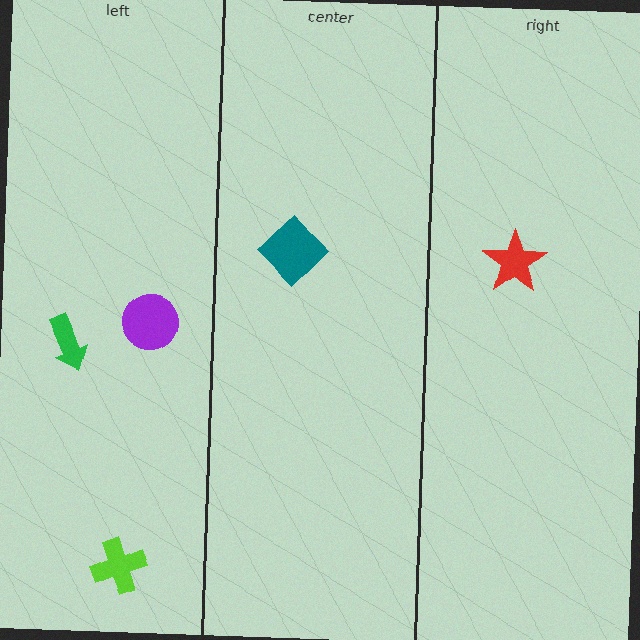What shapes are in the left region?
The green arrow, the lime cross, the purple circle.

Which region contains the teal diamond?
The center region.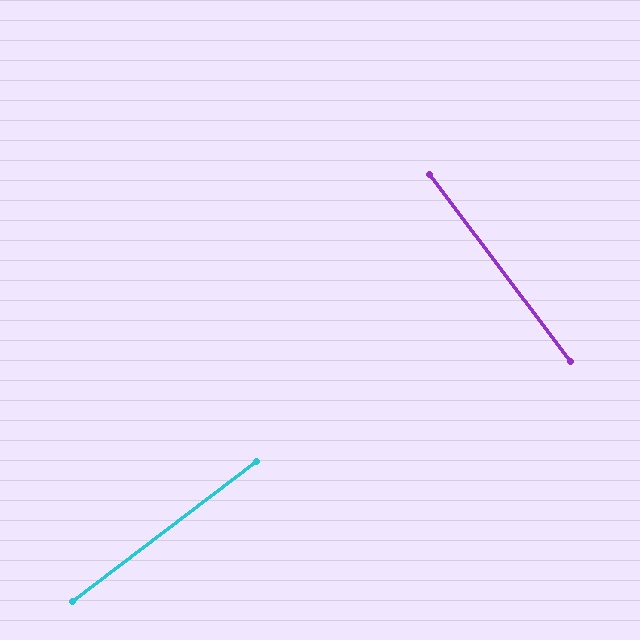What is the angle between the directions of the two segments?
Approximately 90 degrees.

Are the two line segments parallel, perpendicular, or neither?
Perpendicular — they meet at approximately 90°.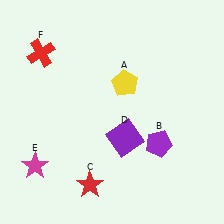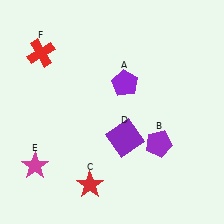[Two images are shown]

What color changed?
The pentagon (A) changed from yellow in Image 1 to purple in Image 2.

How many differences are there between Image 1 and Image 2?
There is 1 difference between the two images.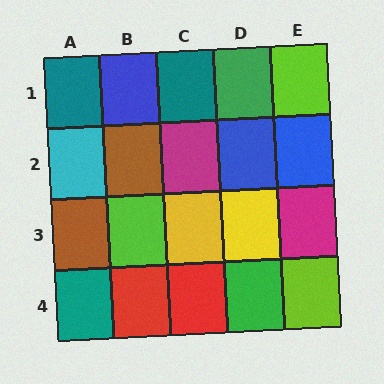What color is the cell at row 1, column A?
Teal.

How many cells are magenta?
2 cells are magenta.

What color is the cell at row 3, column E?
Magenta.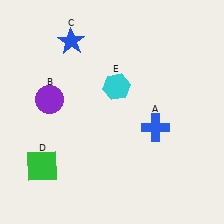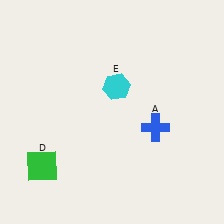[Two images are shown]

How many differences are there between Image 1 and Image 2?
There are 2 differences between the two images.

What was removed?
The purple circle (B), the blue star (C) were removed in Image 2.